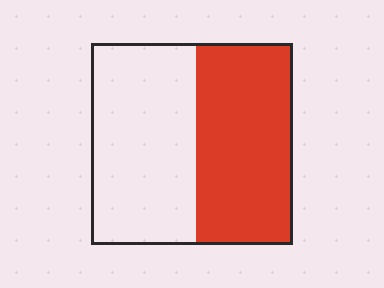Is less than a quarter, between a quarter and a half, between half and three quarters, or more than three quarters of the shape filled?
Between a quarter and a half.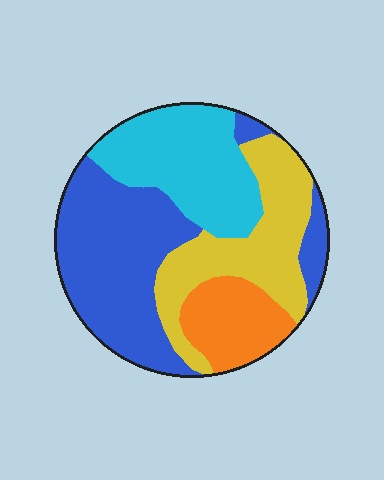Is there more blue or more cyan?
Blue.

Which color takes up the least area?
Orange, at roughly 15%.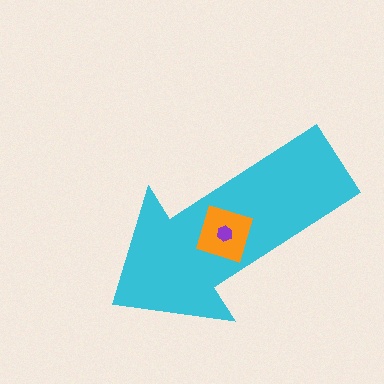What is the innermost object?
The purple hexagon.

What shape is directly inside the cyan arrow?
The orange diamond.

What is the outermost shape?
The cyan arrow.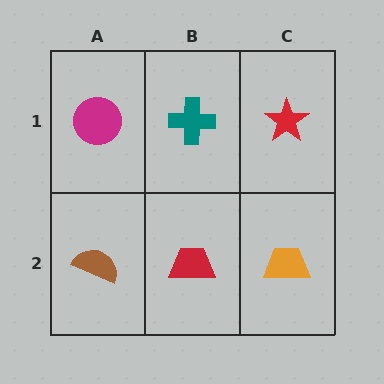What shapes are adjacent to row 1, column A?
A brown semicircle (row 2, column A), a teal cross (row 1, column B).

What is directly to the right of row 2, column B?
An orange trapezoid.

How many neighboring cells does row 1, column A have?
2.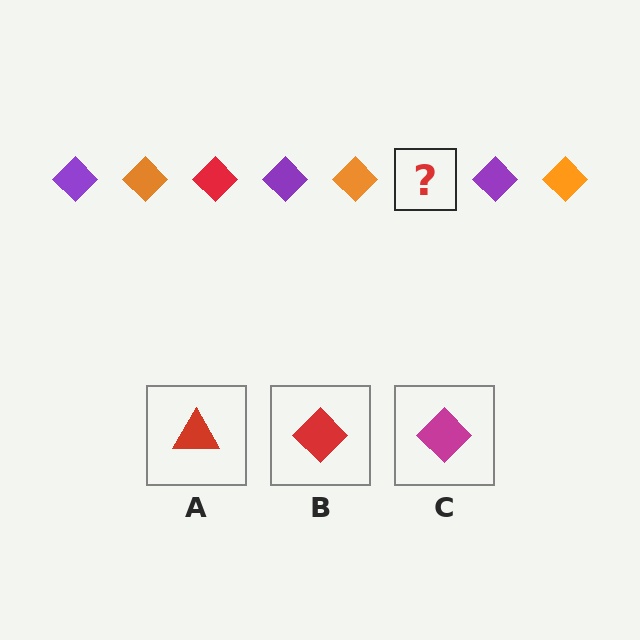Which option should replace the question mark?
Option B.